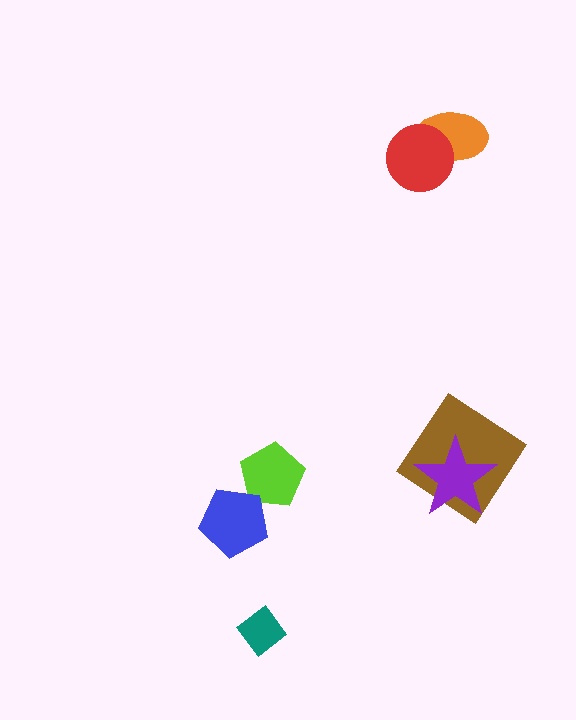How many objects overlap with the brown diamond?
1 object overlaps with the brown diamond.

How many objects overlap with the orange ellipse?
1 object overlaps with the orange ellipse.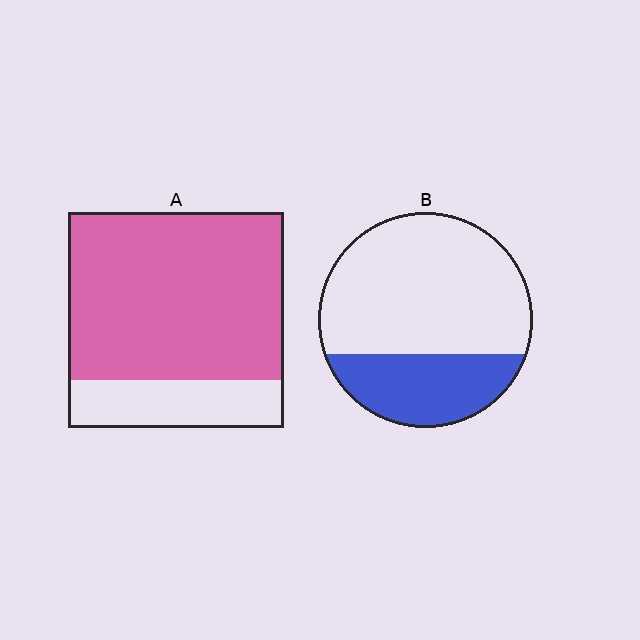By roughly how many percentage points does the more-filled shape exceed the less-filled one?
By roughly 50 percentage points (A over B).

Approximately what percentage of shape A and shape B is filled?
A is approximately 80% and B is approximately 30%.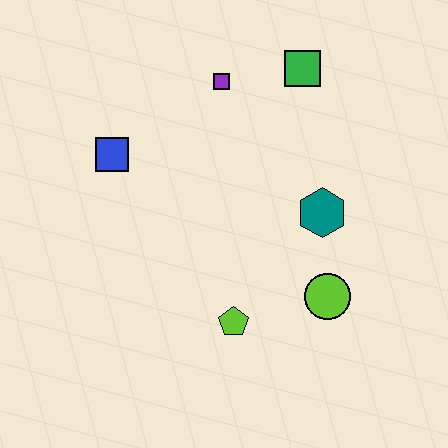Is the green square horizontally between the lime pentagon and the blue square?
No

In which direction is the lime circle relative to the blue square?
The lime circle is to the right of the blue square.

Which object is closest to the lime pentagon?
The lime circle is closest to the lime pentagon.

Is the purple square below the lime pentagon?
No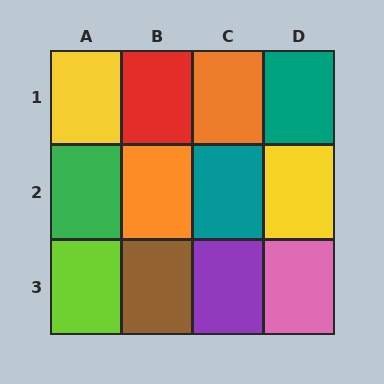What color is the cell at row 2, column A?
Green.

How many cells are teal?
2 cells are teal.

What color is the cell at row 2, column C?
Teal.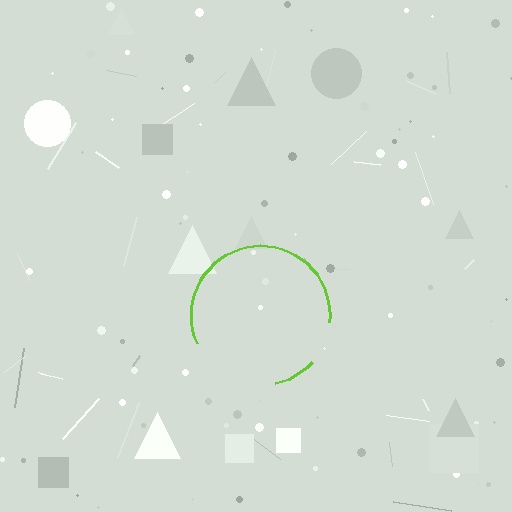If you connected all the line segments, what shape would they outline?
They would outline a circle.